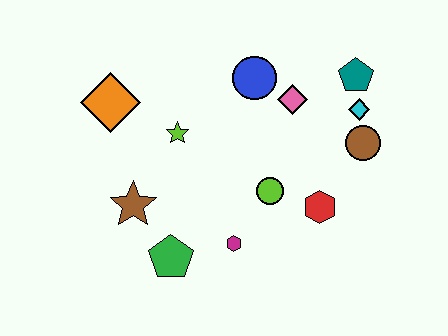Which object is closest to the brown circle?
The cyan diamond is closest to the brown circle.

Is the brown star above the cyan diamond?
No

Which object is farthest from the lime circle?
The orange diamond is farthest from the lime circle.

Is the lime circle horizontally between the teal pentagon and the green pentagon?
Yes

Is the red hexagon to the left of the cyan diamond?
Yes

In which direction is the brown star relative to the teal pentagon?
The brown star is to the left of the teal pentagon.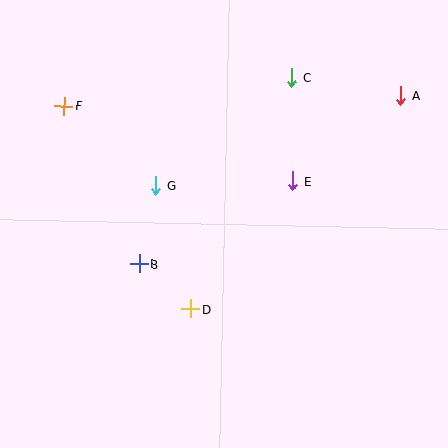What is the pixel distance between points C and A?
The distance between C and A is 110 pixels.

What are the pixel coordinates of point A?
Point A is at (400, 96).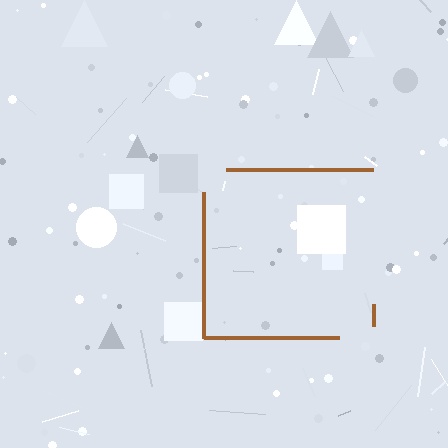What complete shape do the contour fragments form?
The contour fragments form a square.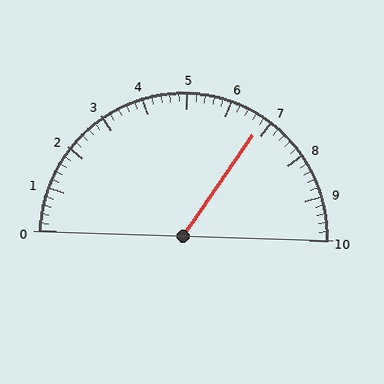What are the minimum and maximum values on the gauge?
The gauge ranges from 0 to 10.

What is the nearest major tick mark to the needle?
The nearest major tick mark is 7.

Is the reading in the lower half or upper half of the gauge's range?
The reading is in the upper half of the range (0 to 10).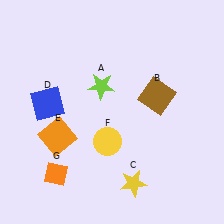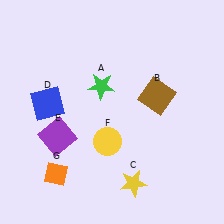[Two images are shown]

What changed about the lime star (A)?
In Image 1, A is lime. In Image 2, it changed to green.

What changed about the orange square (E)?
In Image 1, E is orange. In Image 2, it changed to purple.